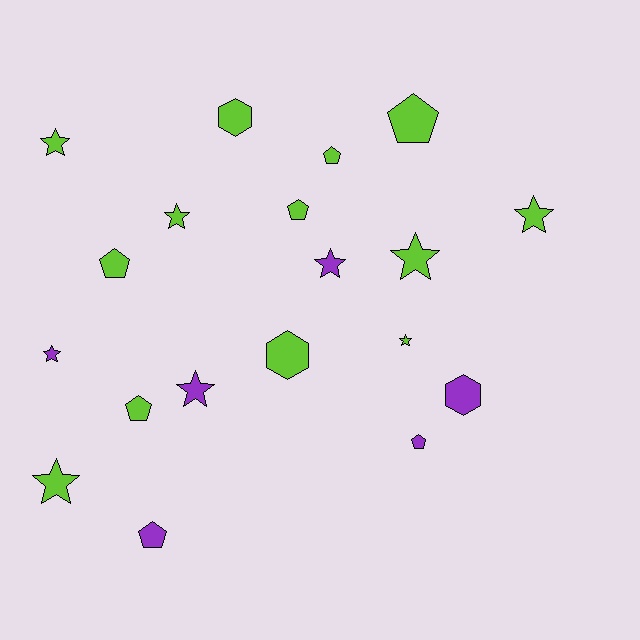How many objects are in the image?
There are 19 objects.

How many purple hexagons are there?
There is 1 purple hexagon.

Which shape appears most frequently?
Star, with 9 objects.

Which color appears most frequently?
Lime, with 13 objects.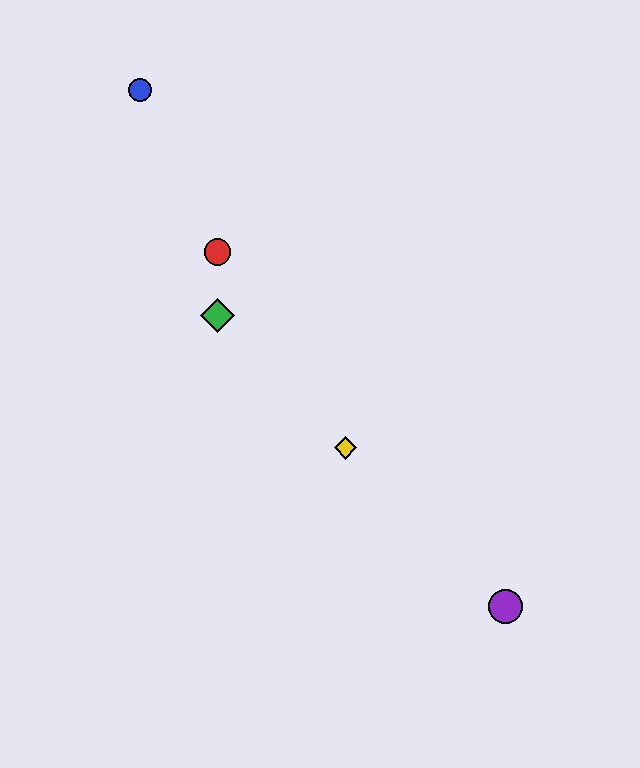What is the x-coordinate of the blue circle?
The blue circle is at x≈140.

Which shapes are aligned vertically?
The red circle, the green diamond are aligned vertically.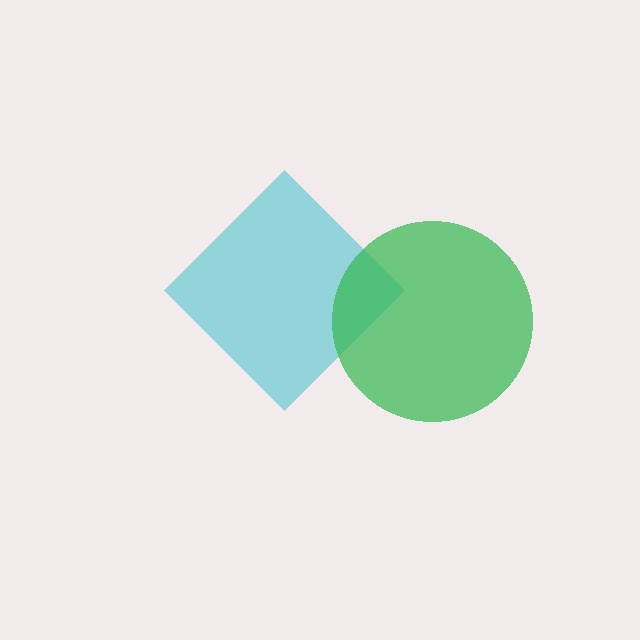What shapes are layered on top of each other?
The layered shapes are: a cyan diamond, a green circle.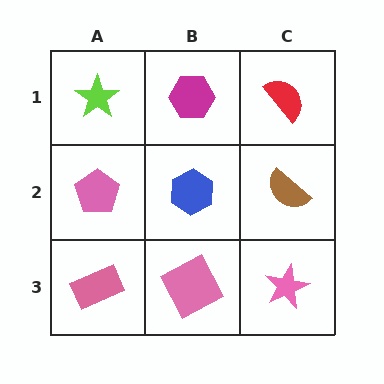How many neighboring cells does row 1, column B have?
3.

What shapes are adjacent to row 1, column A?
A pink pentagon (row 2, column A), a magenta hexagon (row 1, column B).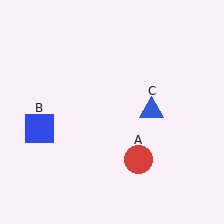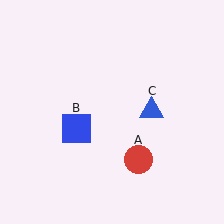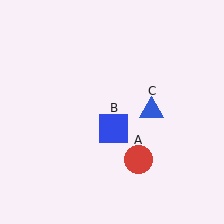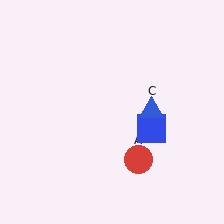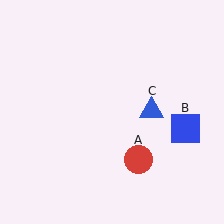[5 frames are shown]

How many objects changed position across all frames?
1 object changed position: blue square (object B).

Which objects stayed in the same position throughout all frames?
Red circle (object A) and blue triangle (object C) remained stationary.